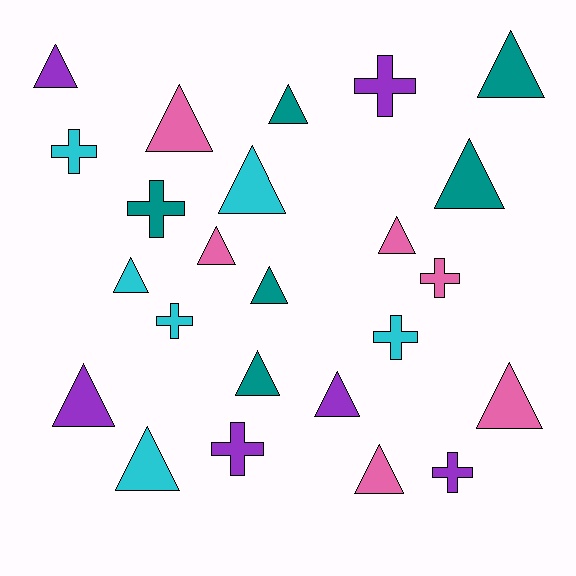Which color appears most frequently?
Purple, with 6 objects.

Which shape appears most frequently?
Triangle, with 16 objects.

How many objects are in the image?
There are 24 objects.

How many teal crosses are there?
There is 1 teal cross.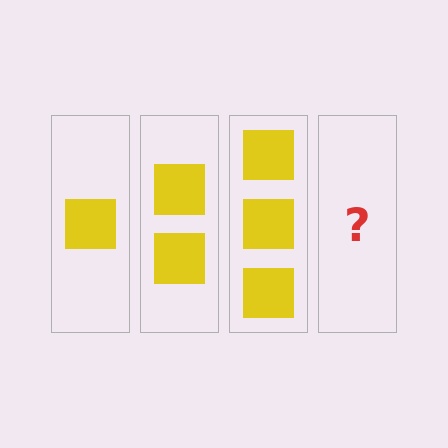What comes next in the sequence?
The next element should be 4 squares.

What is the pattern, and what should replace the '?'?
The pattern is that each step adds one more square. The '?' should be 4 squares.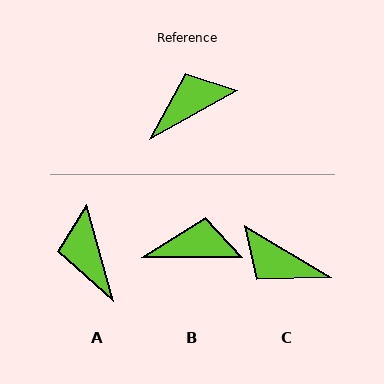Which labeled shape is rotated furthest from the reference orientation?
C, about 120 degrees away.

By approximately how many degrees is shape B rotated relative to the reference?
Approximately 29 degrees clockwise.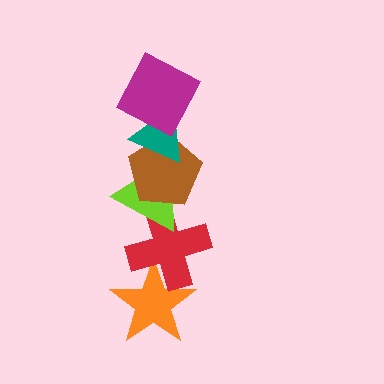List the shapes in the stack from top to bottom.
From top to bottom: the magenta square, the teal triangle, the brown pentagon, the lime triangle, the red cross, the orange star.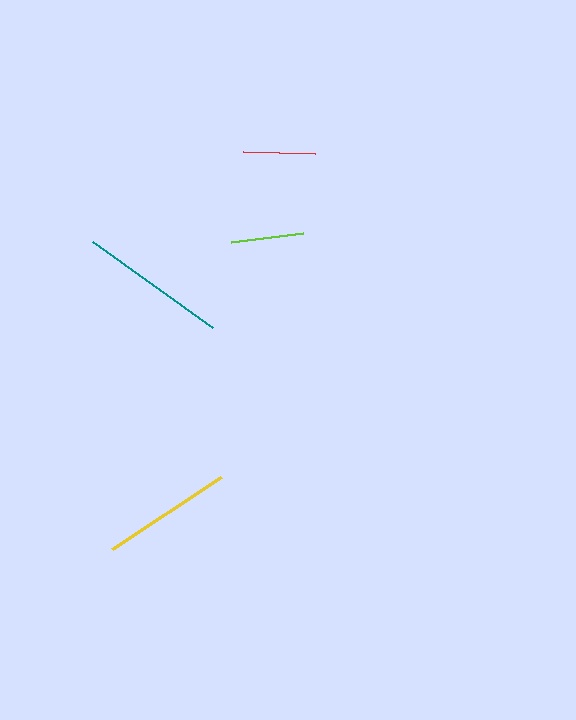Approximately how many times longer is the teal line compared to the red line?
The teal line is approximately 2.0 times the length of the red line.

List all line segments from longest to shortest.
From longest to shortest: teal, yellow, lime, red.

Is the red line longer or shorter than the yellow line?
The yellow line is longer than the red line.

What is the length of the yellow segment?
The yellow segment is approximately 131 pixels long.